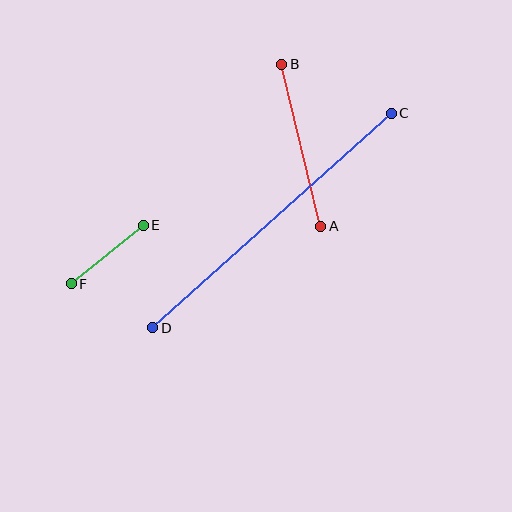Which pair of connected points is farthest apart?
Points C and D are farthest apart.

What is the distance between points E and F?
The distance is approximately 93 pixels.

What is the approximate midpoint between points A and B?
The midpoint is at approximately (301, 145) pixels.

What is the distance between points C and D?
The distance is approximately 321 pixels.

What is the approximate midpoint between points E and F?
The midpoint is at approximately (107, 254) pixels.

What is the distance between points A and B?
The distance is approximately 167 pixels.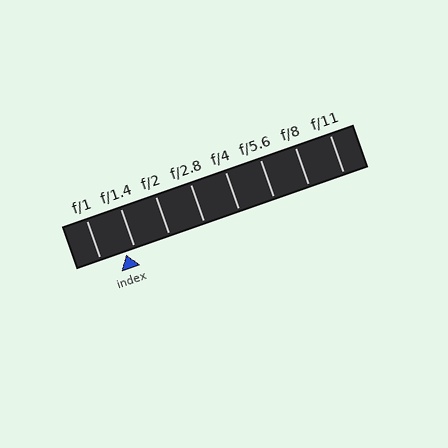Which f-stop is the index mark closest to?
The index mark is closest to f/1.4.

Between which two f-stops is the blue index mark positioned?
The index mark is between f/1 and f/1.4.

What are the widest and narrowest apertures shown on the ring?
The widest aperture shown is f/1 and the narrowest is f/11.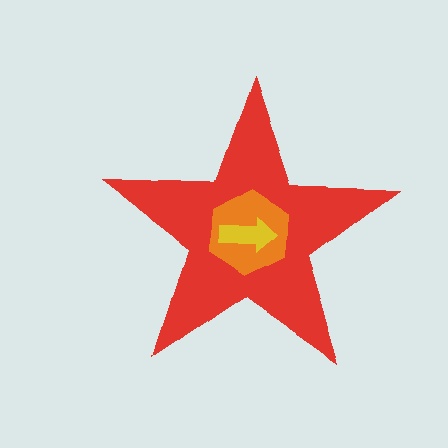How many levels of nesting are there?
3.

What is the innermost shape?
The yellow arrow.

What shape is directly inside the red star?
The orange hexagon.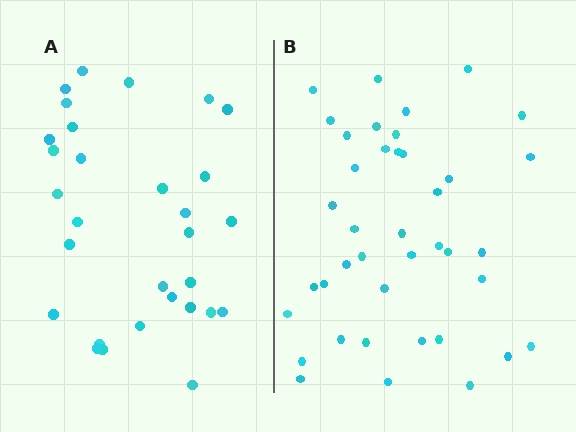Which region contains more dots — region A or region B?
Region B (the right region) has more dots.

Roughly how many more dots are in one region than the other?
Region B has roughly 10 or so more dots than region A.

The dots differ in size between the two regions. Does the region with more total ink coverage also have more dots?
No. Region A has more total ink coverage because its dots are larger, but region B actually contains more individual dots. Total area can be misleading — the number of items is what matters here.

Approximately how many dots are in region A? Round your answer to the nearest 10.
About 30 dots.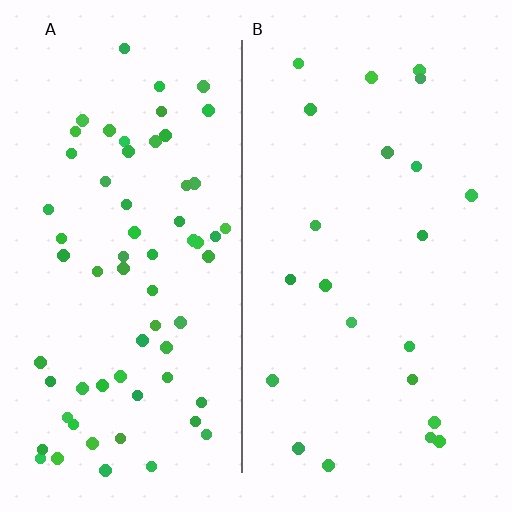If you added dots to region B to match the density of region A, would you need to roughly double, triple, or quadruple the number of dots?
Approximately triple.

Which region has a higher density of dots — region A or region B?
A (the left).